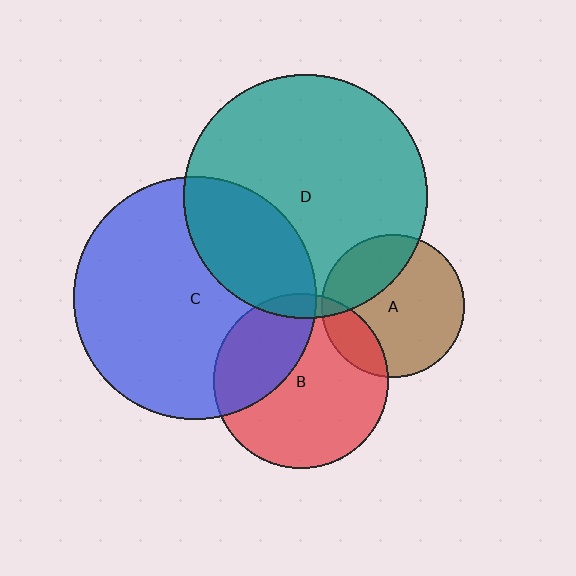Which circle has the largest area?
Circle D (teal).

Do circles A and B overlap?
Yes.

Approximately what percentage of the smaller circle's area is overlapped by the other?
Approximately 20%.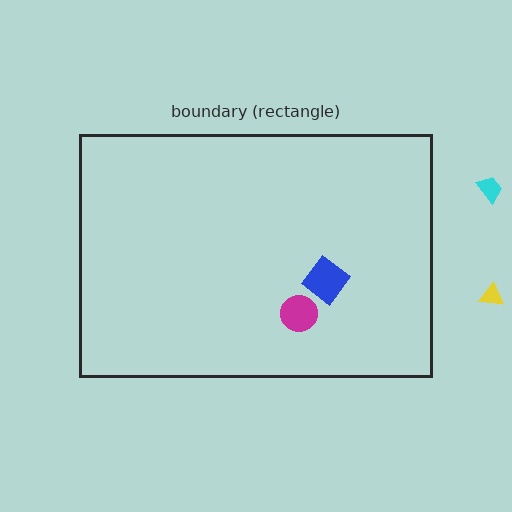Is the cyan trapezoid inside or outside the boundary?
Outside.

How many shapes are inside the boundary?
2 inside, 2 outside.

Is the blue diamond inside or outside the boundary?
Inside.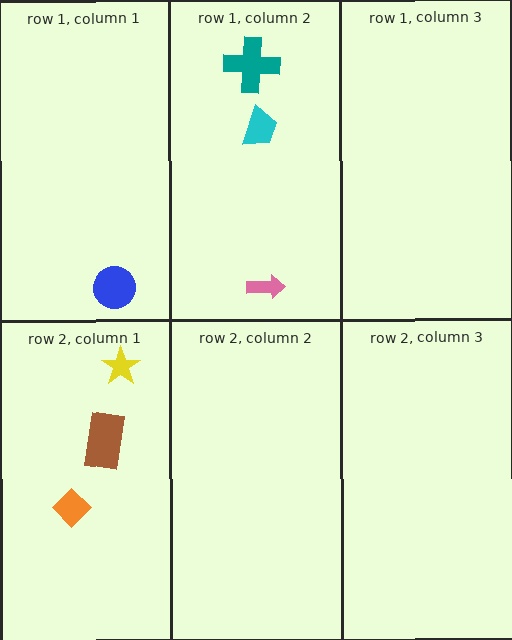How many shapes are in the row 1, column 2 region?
3.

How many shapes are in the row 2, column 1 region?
3.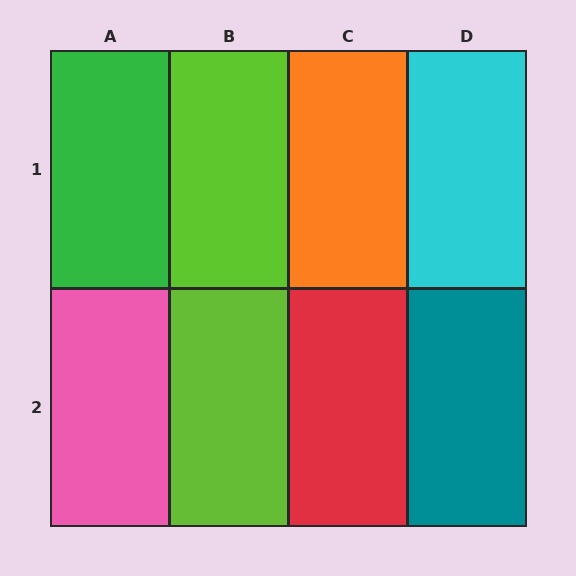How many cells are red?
1 cell is red.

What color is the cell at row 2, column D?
Teal.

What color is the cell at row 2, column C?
Red.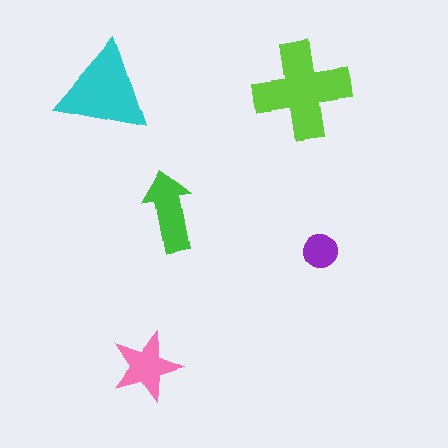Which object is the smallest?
The purple circle.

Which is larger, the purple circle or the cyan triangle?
The cyan triangle.